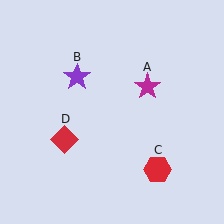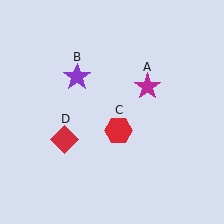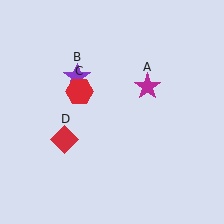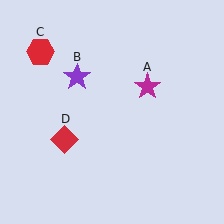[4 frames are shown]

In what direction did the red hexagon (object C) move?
The red hexagon (object C) moved up and to the left.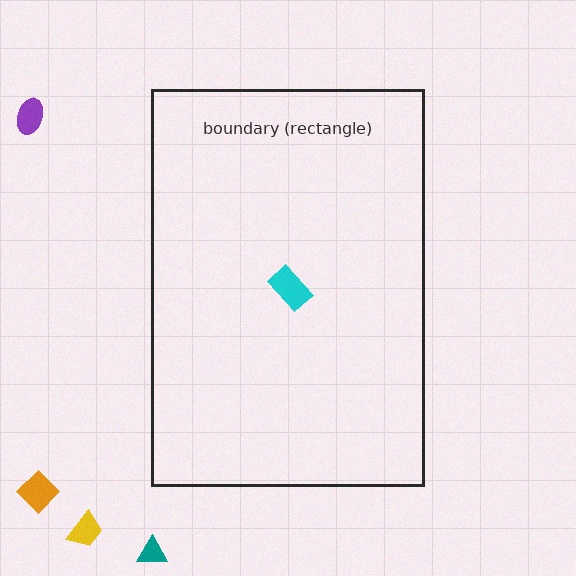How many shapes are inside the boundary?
1 inside, 4 outside.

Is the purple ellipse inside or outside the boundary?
Outside.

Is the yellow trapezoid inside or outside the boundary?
Outside.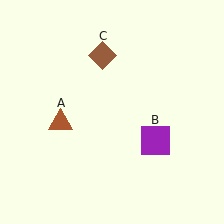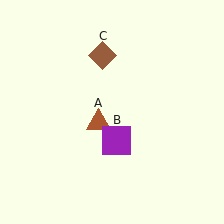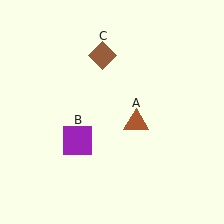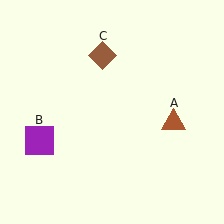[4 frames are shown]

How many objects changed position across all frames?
2 objects changed position: brown triangle (object A), purple square (object B).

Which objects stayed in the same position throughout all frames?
Brown diamond (object C) remained stationary.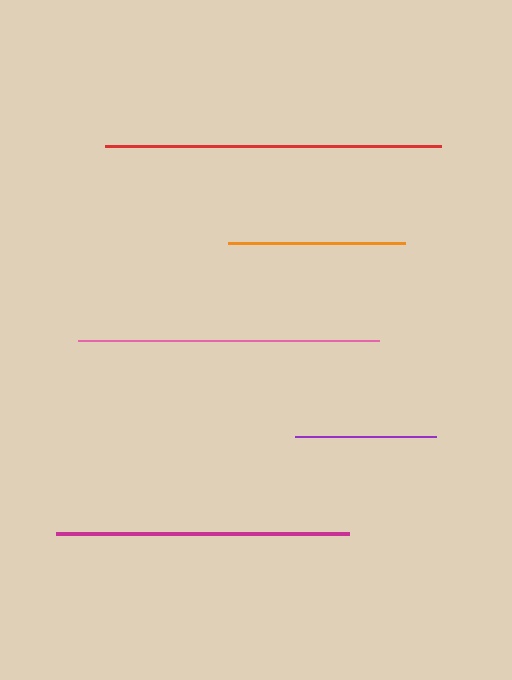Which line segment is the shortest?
The purple line is the shortest at approximately 141 pixels.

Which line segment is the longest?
The red line is the longest at approximately 336 pixels.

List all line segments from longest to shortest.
From longest to shortest: red, pink, magenta, orange, purple.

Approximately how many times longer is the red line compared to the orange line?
The red line is approximately 1.9 times the length of the orange line.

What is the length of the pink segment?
The pink segment is approximately 301 pixels long.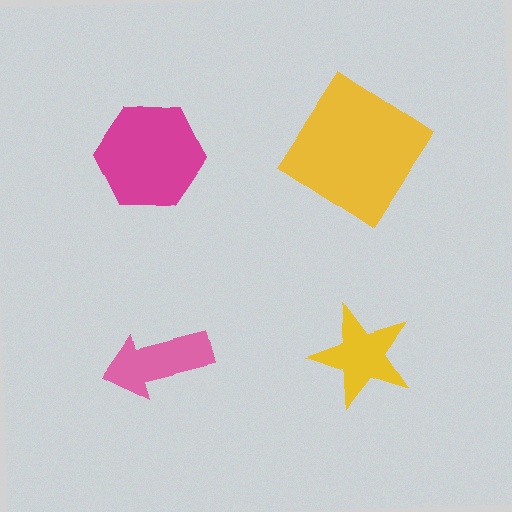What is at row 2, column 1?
A pink arrow.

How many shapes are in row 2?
2 shapes.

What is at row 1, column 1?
A magenta hexagon.